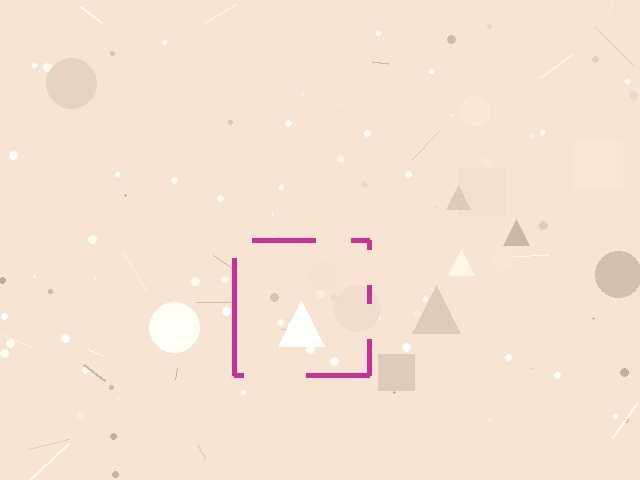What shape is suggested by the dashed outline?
The dashed outline suggests a square.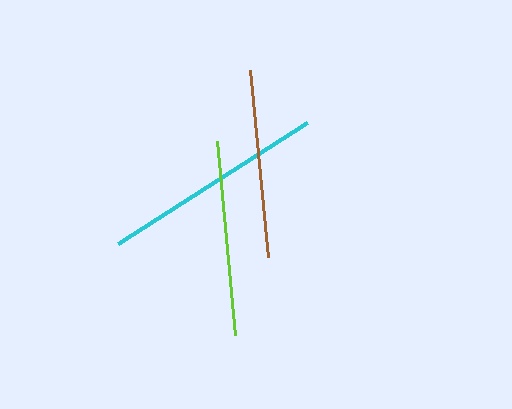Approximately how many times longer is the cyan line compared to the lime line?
The cyan line is approximately 1.1 times the length of the lime line.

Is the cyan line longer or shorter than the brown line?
The cyan line is longer than the brown line.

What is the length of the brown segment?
The brown segment is approximately 188 pixels long.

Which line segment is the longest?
The cyan line is the longest at approximately 225 pixels.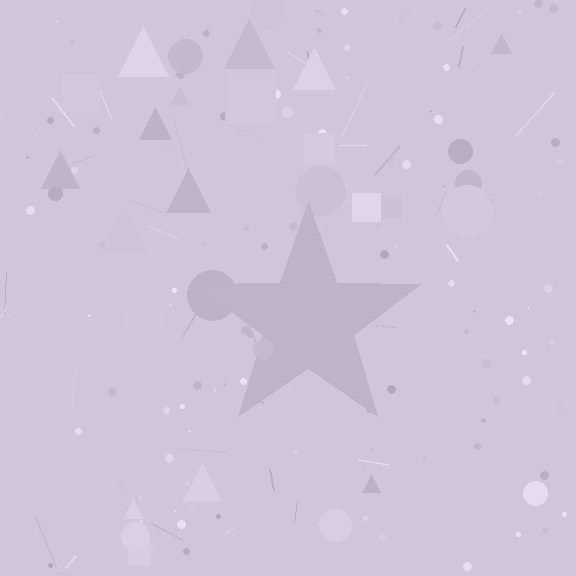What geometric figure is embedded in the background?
A star is embedded in the background.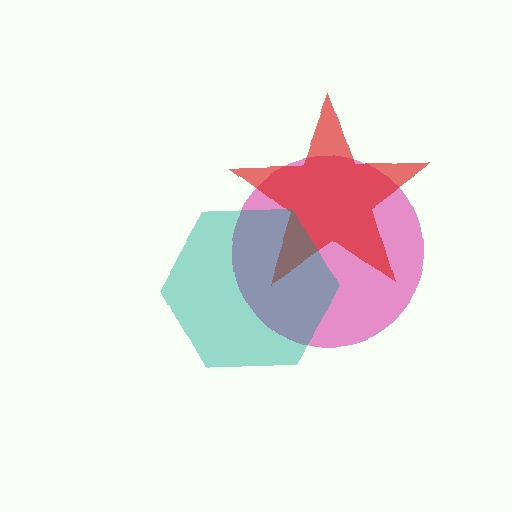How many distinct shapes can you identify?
There are 3 distinct shapes: a magenta circle, a red star, a teal hexagon.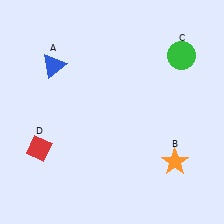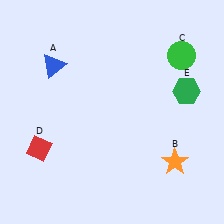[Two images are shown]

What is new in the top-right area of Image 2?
A green hexagon (E) was added in the top-right area of Image 2.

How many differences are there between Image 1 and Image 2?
There is 1 difference between the two images.